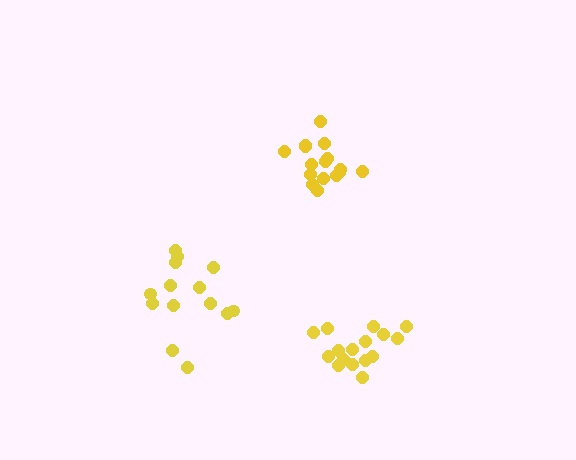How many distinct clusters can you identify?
There are 3 distinct clusters.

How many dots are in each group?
Group 1: 16 dots, Group 2: 16 dots, Group 3: 14 dots (46 total).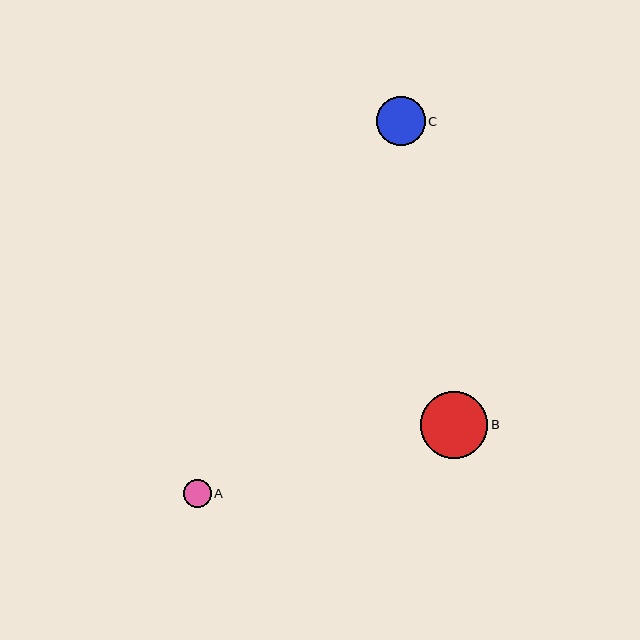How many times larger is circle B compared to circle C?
Circle B is approximately 1.4 times the size of circle C.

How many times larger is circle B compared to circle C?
Circle B is approximately 1.4 times the size of circle C.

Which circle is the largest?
Circle B is the largest with a size of approximately 67 pixels.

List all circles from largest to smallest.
From largest to smallest: B, C, A.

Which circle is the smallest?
Circle A is the smallest with a size of approximately 28 pixels.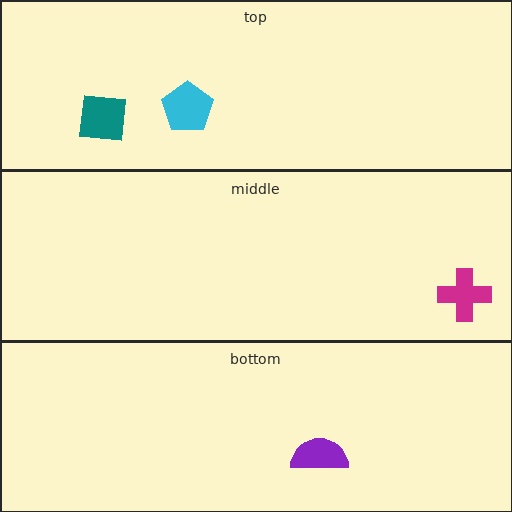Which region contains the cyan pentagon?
The top region.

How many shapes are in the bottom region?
1.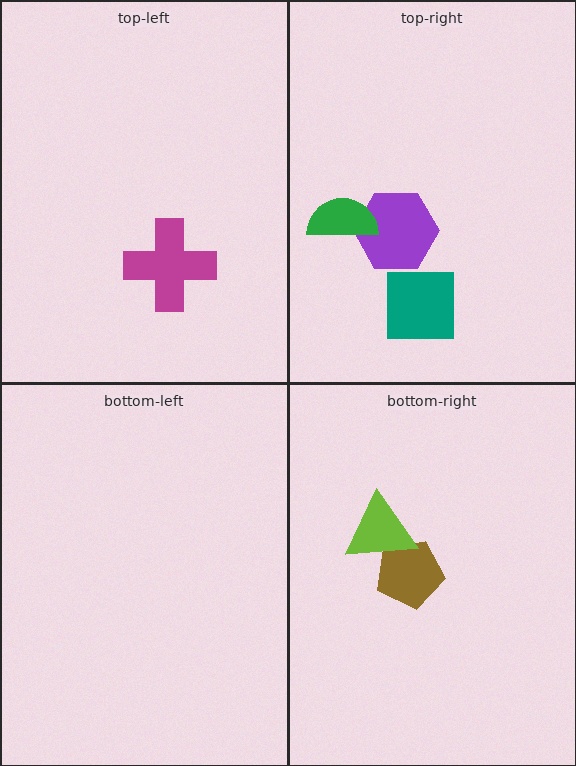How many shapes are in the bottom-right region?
2.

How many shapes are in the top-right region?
3.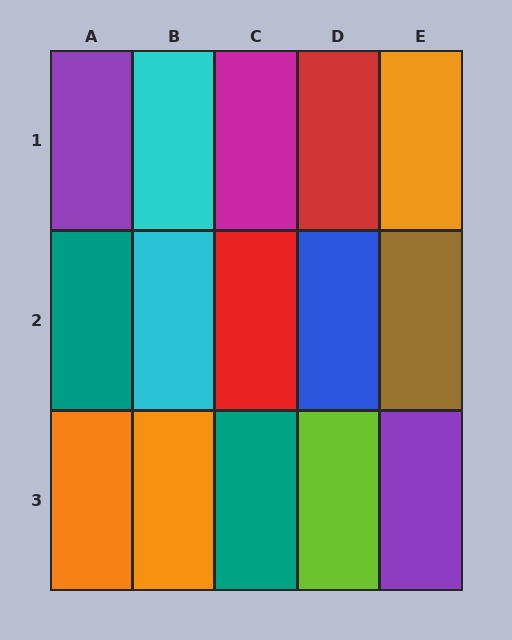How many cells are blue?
1 cell is blue.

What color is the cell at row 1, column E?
Orange.